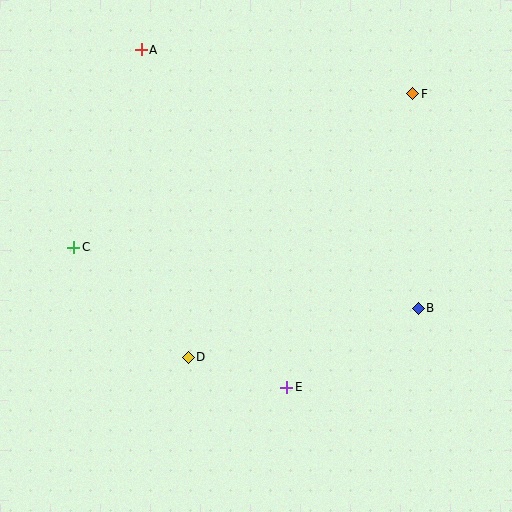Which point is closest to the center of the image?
Point D at (188, 357) is closest to the center.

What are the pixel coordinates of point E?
Point E is at (287, 387).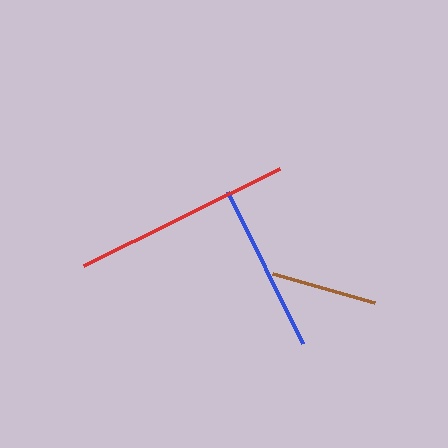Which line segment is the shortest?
The brown line is the shortest at approximately 106 pixels.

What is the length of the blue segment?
The blue segment is approximately 170 pixels long.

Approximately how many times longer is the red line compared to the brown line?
The red line is approximately 2.1 times the length of the brown line.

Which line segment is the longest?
The red line is the longest at approximately 219 pixels.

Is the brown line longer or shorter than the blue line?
The blue line is longer than the brown line.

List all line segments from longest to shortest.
From longest to shortest: red, blue, brown.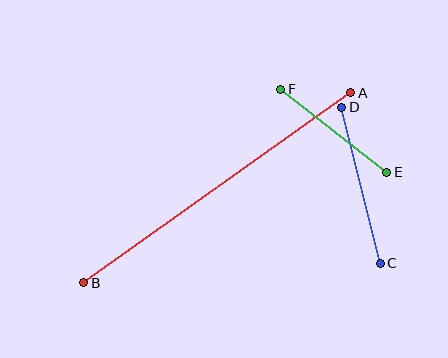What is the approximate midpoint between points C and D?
The midpoint is at approximately (361, 185) pixels.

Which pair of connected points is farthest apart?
Points A and B are farthest apart.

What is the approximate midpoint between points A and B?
The midpoint is at approximately (217, 188) pixels.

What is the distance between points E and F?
The distance is approximately 135 pixels.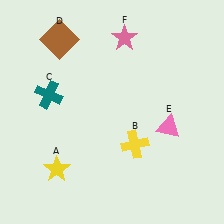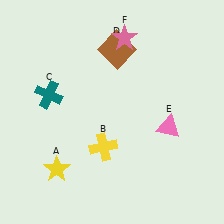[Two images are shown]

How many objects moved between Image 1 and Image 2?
2 objects moved between the two images.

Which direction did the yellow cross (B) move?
The yellow cross (B) moved left.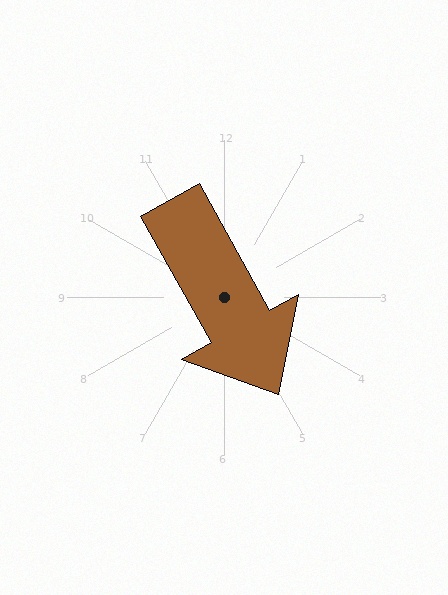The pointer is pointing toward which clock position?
Roughly 5 o'clock.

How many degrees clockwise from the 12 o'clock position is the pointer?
Approximately 151 degrees.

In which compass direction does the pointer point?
Southeast.